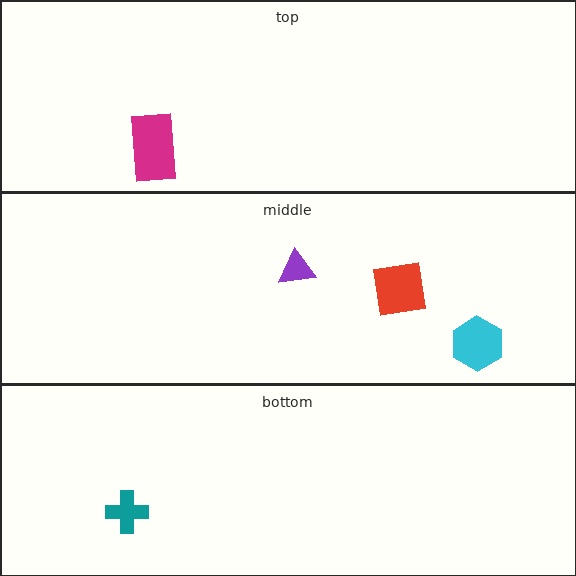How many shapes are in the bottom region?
1.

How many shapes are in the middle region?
3.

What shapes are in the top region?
The magenta rectangle.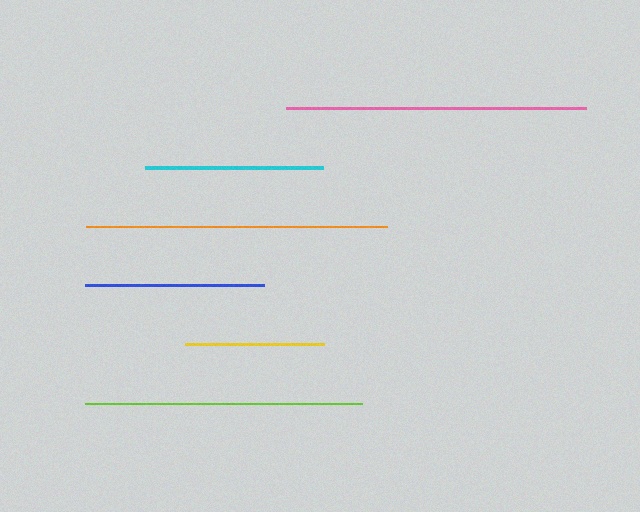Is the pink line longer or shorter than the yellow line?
The pink line is longer than the yellow line.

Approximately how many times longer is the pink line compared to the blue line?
The pink line is approximately 1.7 times the length of the blue line.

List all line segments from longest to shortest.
From longest to shortest: orange, pink, lime, blue, cyan, yellow.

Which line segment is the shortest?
The yellow line is the shortest at approximately 139 pixels.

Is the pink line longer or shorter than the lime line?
The pink line is longer than the lime line.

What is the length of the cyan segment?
The cyan segment is approximately 178 pixels long.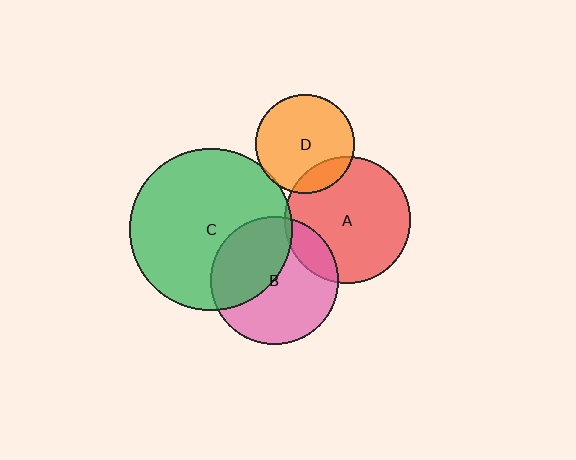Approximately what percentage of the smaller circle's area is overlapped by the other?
Approximately 15%.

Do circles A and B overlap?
Yes.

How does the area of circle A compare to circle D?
Approximately 1.6 times.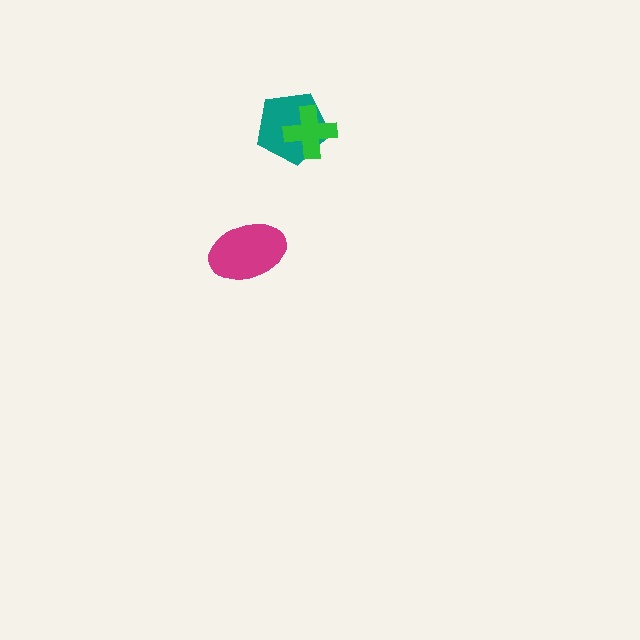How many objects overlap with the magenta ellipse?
0 objects overlap with the magenta ellipse.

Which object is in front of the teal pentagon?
The green cross is in front of the teal pentagon.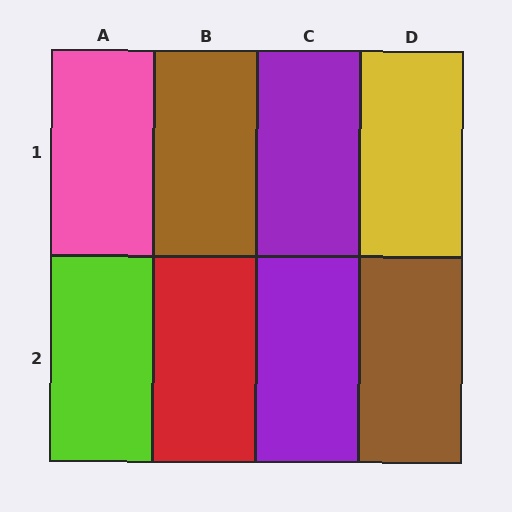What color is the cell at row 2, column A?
Lime.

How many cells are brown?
2 cells are brown.